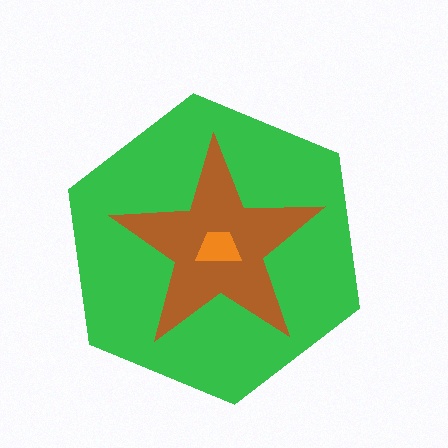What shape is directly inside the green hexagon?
The brown star.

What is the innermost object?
The orange trapezoid.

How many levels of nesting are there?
3.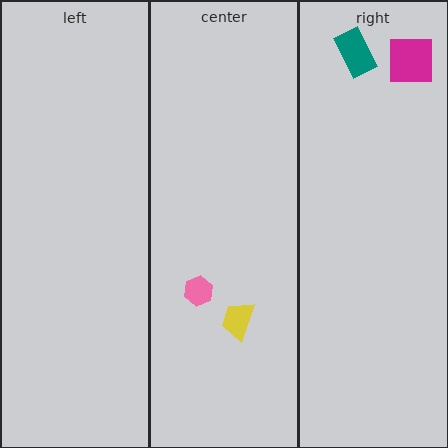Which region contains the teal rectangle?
The right region.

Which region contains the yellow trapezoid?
The center region.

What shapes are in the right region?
The teal rectangle, the magenta square.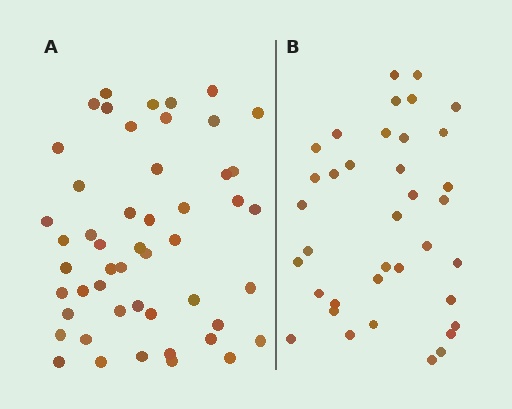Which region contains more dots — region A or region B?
Region A (the left region) has more dots.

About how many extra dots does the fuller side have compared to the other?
Region A has approximately 15 more dots than region B.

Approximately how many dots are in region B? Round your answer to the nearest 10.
About 40 dots. (The exact count is 37, which rounds to 40.)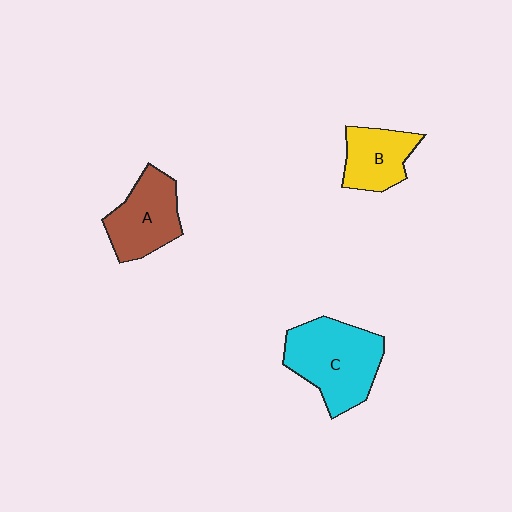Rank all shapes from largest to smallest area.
From largest to smallest: C (cyan), A (brown), B (yellow).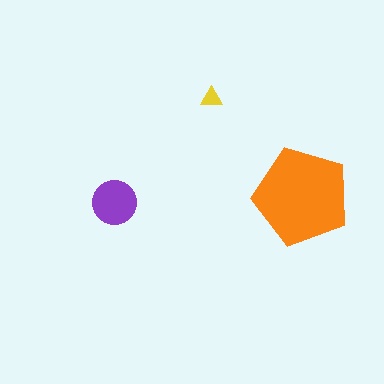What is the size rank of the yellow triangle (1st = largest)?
3rd.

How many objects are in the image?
There are 3 objects in the image.